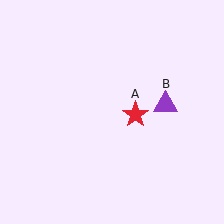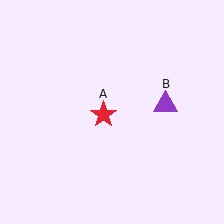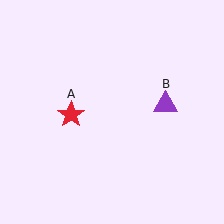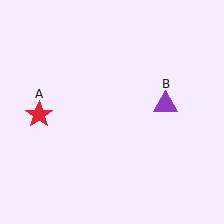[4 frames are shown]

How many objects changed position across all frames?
1 object changed position: red star (object A).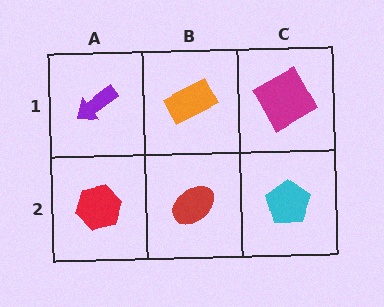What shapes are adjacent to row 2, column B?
An orange rectangle (row 1, column B), a red hexagon (row 2, column A), a cyan pentagon (row 2, column C).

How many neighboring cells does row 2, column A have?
2.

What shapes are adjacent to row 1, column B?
A red ellipse (row 2, column B), a purple arrow (row 1, column A), a magenta square (row 1, column C).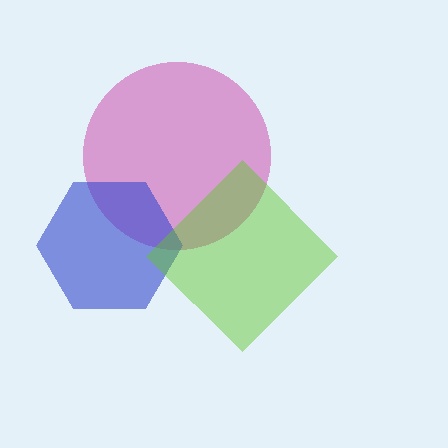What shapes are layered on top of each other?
The layered shapes are: a magenta circle, a blue hexagon, a lime diamond.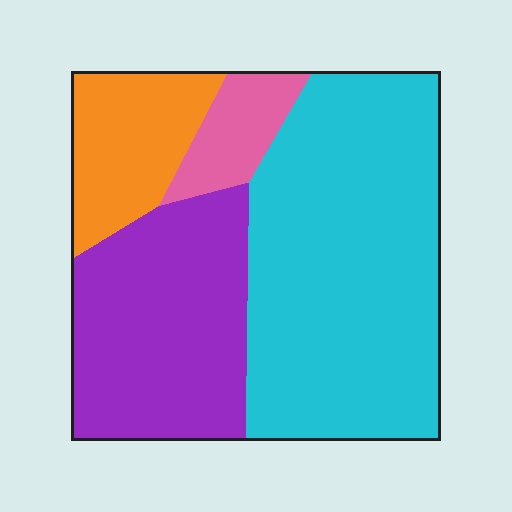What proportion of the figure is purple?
Purple covers around 30% of the figure.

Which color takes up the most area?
Cyan, at roughly 50%.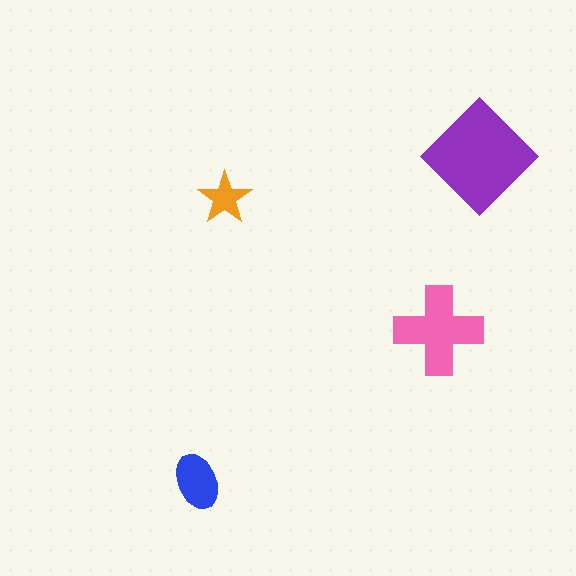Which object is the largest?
The purple diamond.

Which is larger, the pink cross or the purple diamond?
The purple diamond.